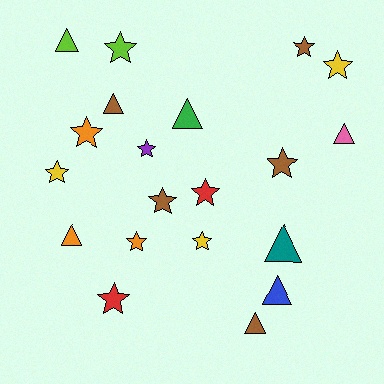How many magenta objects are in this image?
There are no magenta objects.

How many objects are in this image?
There are 20 objects.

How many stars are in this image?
There are 12 stars.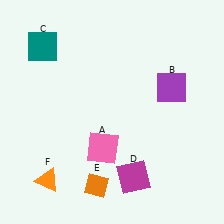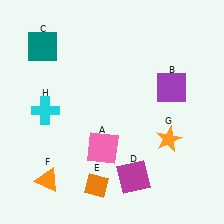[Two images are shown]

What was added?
An orange star (G), a cyan cross (H) were added in Image 2.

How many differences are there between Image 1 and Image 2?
There are 2 differences between the two images.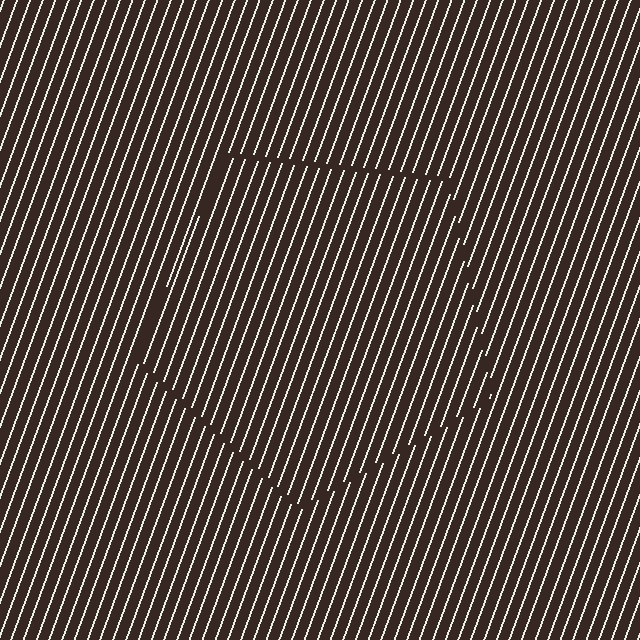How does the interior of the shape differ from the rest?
The interior of the shape contains the same grating, shifted by half a period — the contour is defined by the phase discontinuity where line-ends from the inner and outer gratings abut.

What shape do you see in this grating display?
An illusory pentagon. The interior of the shape contains the same grating, shifted by half a period — the contour is defined by the phase discontinuity where line-ends from the inner and outer gratings abut.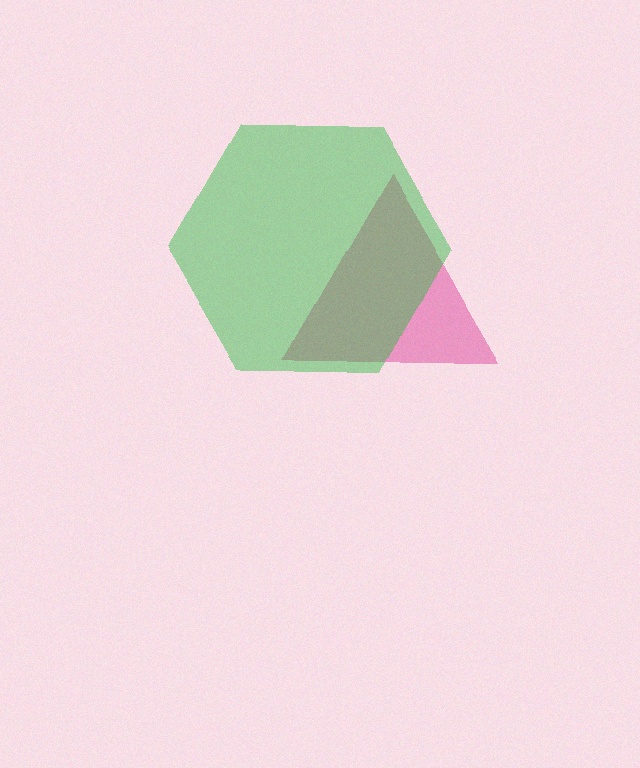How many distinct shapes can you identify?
There are 2 distinct shapes: a magenta triangle, a green hexagon.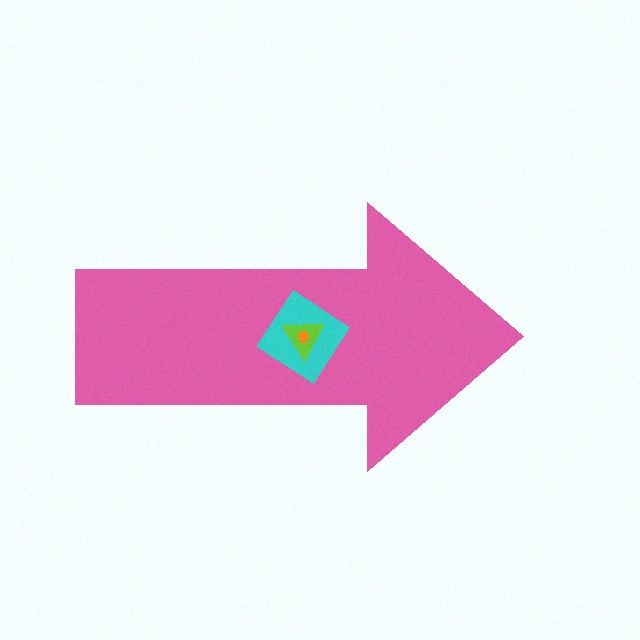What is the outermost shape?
The pink arrow.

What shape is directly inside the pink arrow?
The cyan diamond.